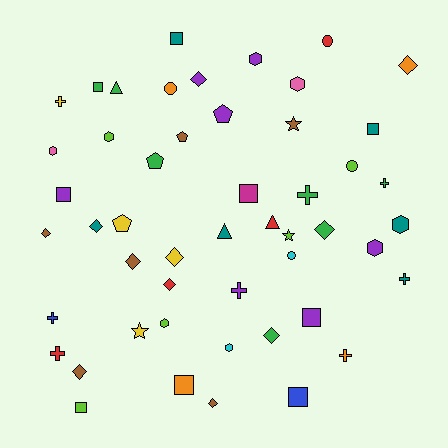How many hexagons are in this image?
There are 8 hexagons.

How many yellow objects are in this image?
There are 4 yellow objects.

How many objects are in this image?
There are 50 objects.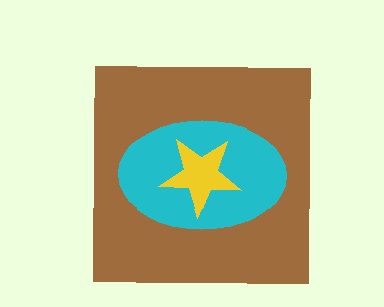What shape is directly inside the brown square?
The cyan ellipse.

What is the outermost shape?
The brown square.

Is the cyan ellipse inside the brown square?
Yes.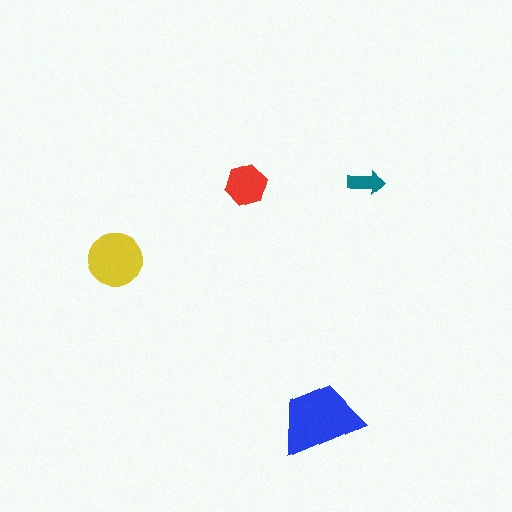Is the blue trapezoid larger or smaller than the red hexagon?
Larger.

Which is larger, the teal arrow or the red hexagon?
The red hexagon.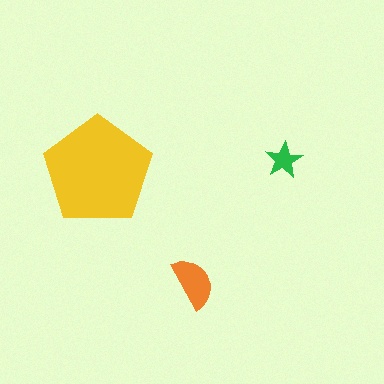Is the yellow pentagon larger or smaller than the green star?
Larger.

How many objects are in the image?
There are 3 objects in the image.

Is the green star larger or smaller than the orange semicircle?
Smaller.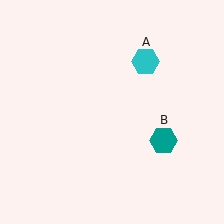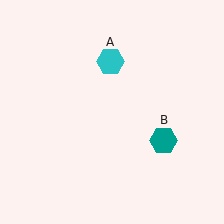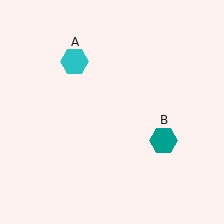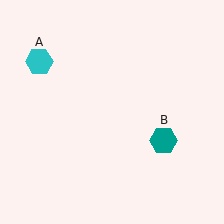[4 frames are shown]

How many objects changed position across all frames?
1 object changed position: cyan hexagon (object A).